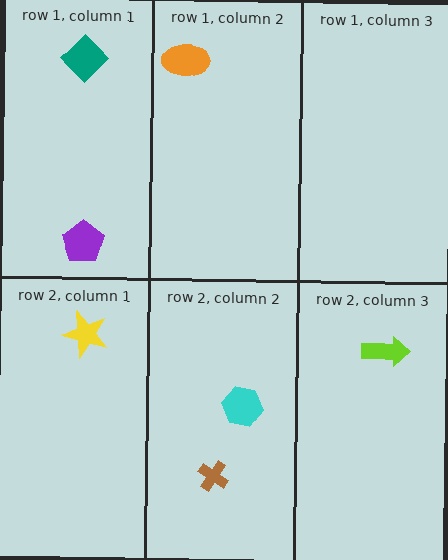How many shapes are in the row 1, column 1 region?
2.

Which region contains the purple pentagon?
The row 1, column 1 region.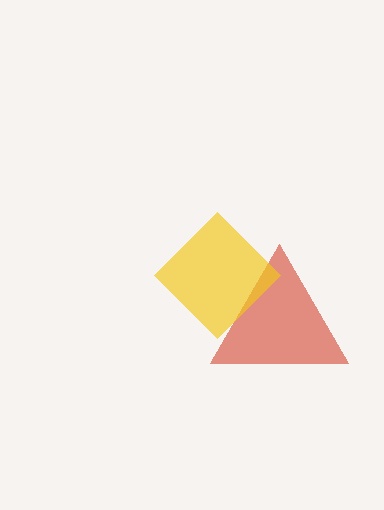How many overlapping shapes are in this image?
There are 2 overlapping shapes in the image.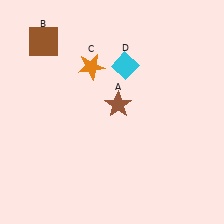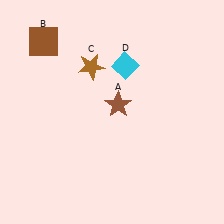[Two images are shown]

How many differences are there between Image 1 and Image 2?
There is 1 difference between the two images.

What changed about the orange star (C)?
In Image 1, C is orange. In Image 2, it changed to brown.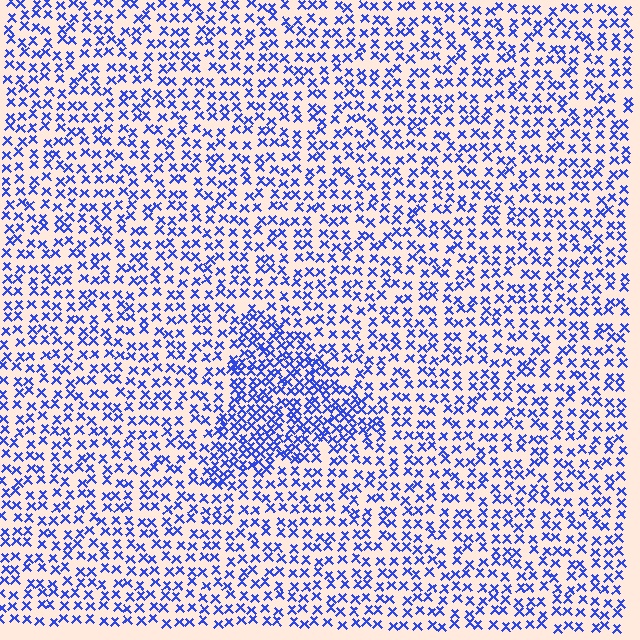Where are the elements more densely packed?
The elements are more densely packed inside the triangle boundary.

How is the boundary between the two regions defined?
The boundary is defined by a change in element density (approximately 1.9x ratio). All elements are the same color, size, and shape.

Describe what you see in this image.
The image contains small blue elements arranged at two different densities. A triangle-shaped region is visible where the elements are more densely packed than the surrounding area.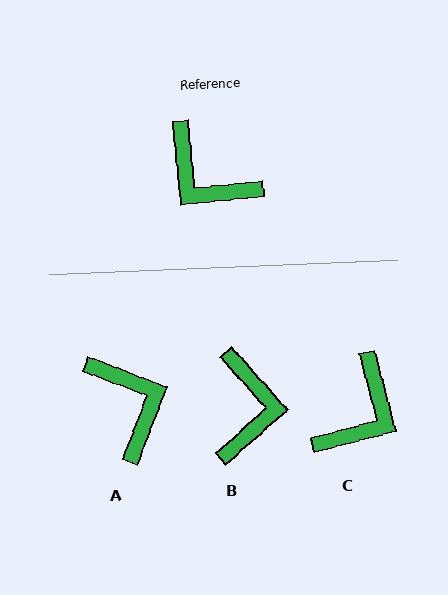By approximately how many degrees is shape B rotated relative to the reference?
Approximately 126 degrees counter-clockwise.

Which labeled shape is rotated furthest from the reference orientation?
A, about 153 degrees away.